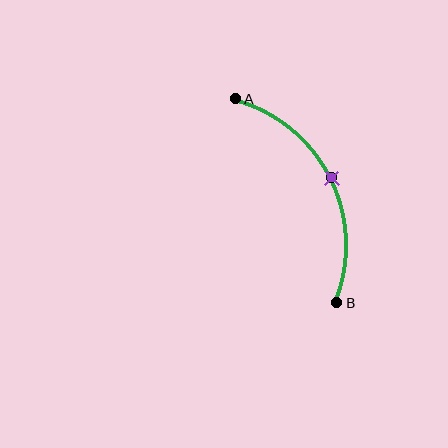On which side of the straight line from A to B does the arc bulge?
The arc bulges to the right of the straight line connecting A and B.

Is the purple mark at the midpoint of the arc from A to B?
Yes. The purple mark lies on the arc at equal arc-length from both A and B — it is the arc midpoint.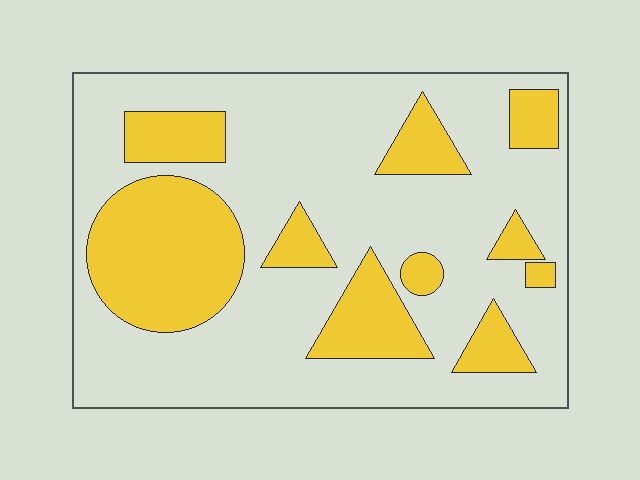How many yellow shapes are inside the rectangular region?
10.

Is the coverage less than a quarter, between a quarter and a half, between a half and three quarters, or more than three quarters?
Between a quarter and a half.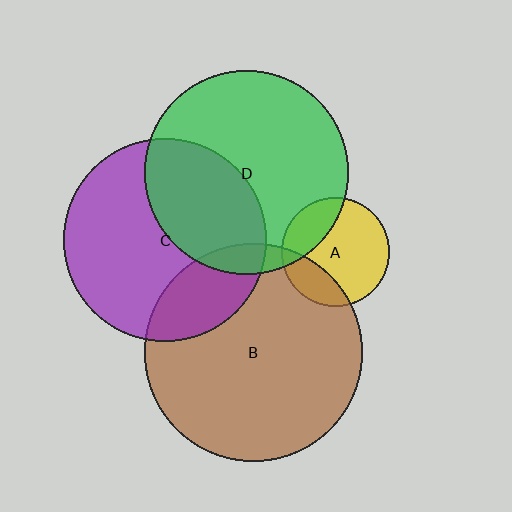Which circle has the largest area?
Circle B (brown).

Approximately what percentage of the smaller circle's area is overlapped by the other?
Approximately 25%.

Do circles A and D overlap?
Yes.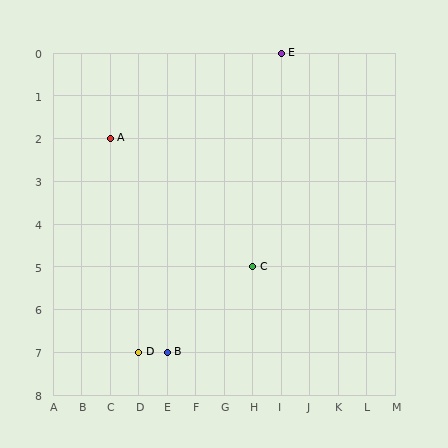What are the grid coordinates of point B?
Point B is at grid coordinates (E, 7).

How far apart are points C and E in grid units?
Points C and E are 1 column and 5 rows apart (about 5.1 grid units diagonally).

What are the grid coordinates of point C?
Point C is at grid coordinates (H, 5).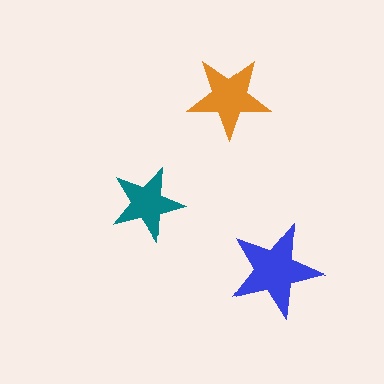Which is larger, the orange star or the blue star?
The blue one.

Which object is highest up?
The orange star is topmost.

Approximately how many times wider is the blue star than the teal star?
About 1.5 times wider.